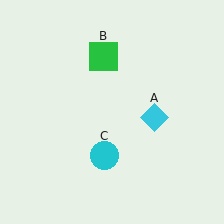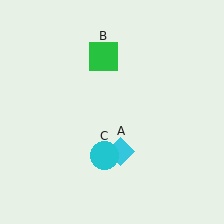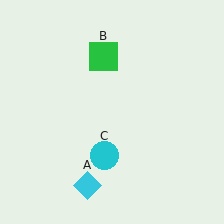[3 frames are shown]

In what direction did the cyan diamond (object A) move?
The cyan diamond (object A) moved down and to the left.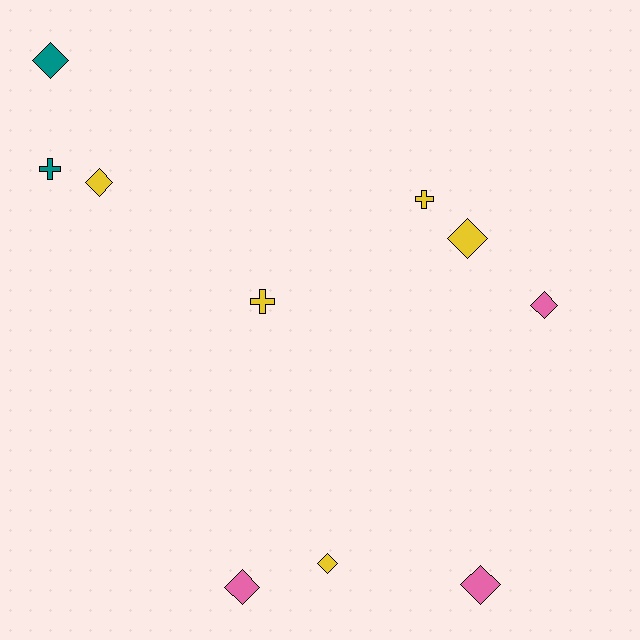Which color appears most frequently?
Yellow, with 5 objects.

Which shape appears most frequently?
Diamond, with 7 objects.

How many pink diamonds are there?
There are 3 pink diamonds.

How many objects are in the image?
There are 10 objects.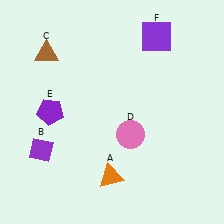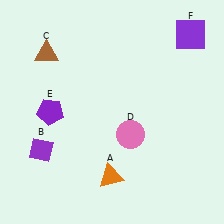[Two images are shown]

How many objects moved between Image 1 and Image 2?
1 object moved between the two images.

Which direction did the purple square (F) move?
The purple square (F) moved right.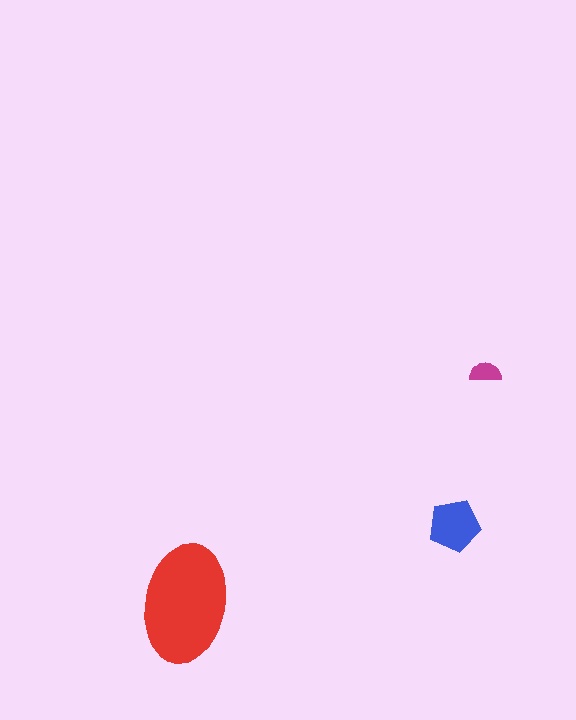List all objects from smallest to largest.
The magenta semicircle, the blue pentagon, the red ellipse.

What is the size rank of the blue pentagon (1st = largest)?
2nd.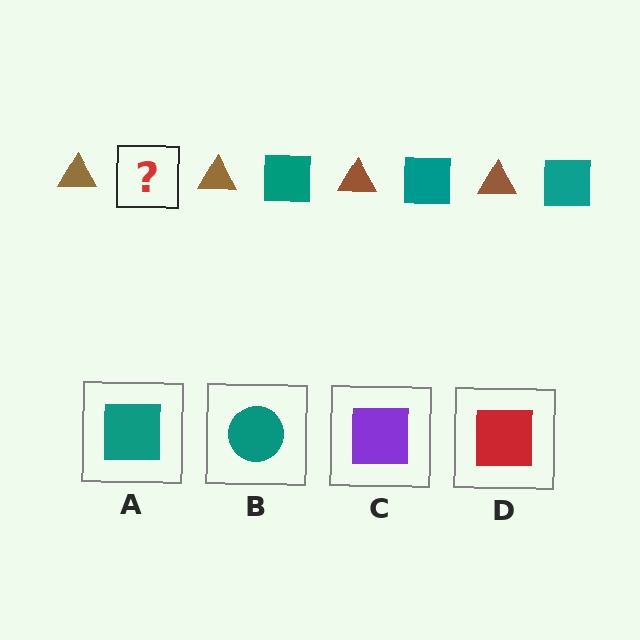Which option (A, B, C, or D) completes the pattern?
A.